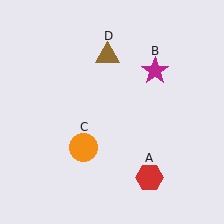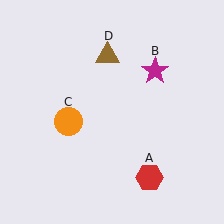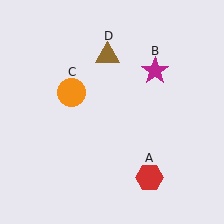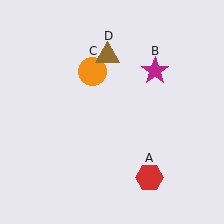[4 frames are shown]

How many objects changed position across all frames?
1 object changed position: orange circle (object C).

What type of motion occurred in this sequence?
The orange circle (object C) rotated clockwise around the center of the scene.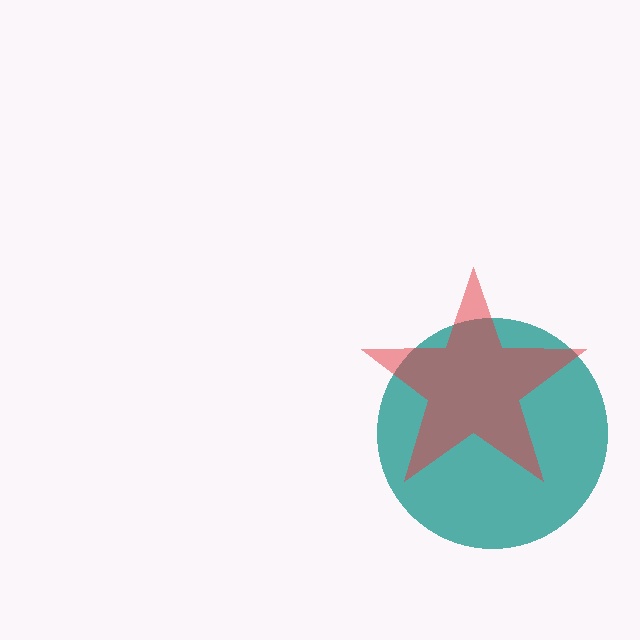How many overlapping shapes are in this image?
There are 2 overlapping shapes in the image.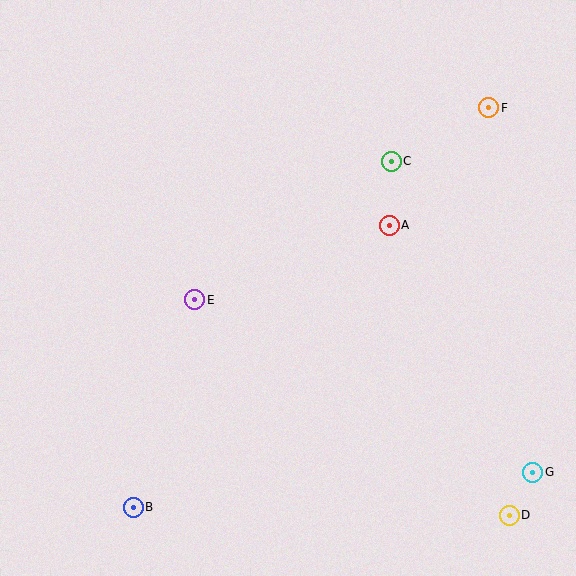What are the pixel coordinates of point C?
Point C is at (391, 161).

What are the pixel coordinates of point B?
Point B is at (133, 507).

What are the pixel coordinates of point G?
Point G is at (533, 472).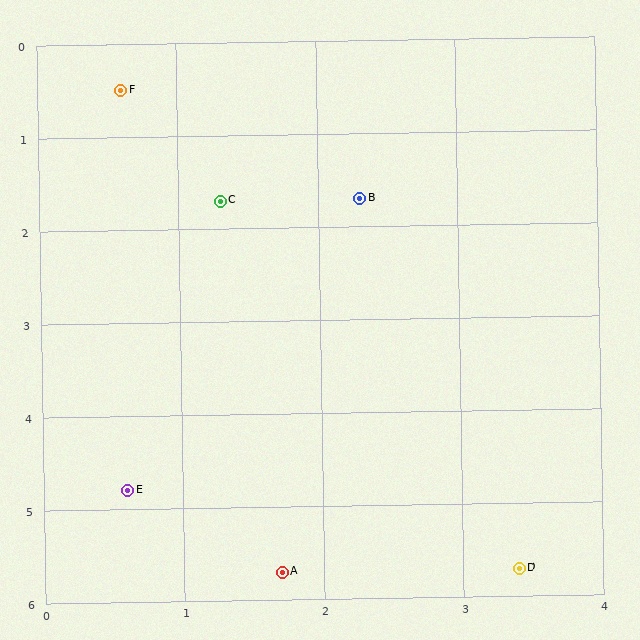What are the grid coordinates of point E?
Point E is at approximately (0.6, 4.8).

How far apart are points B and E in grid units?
Points B and E are about 3.5 grid units apart.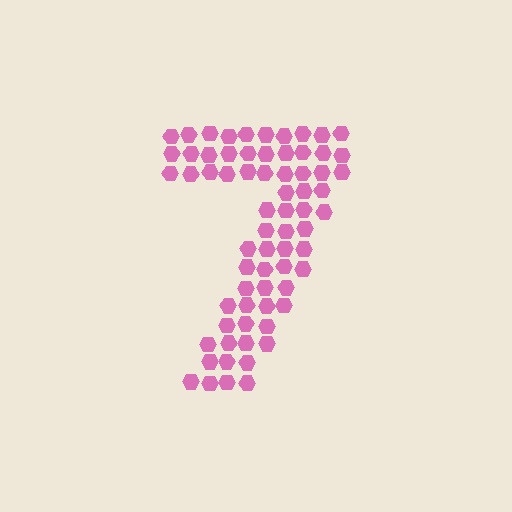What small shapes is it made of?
It is made of small hexagons.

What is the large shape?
The large shape is the digit 7.